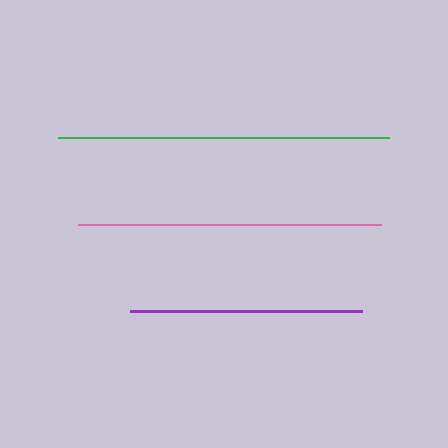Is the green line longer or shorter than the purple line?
The green line is longer than the purple line.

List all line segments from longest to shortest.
From longest to shortest: green, pink, purple.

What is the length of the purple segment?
The purple segment is approximately 232 pixels long.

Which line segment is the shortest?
The purple line is the shortest at approximately 232 pixels.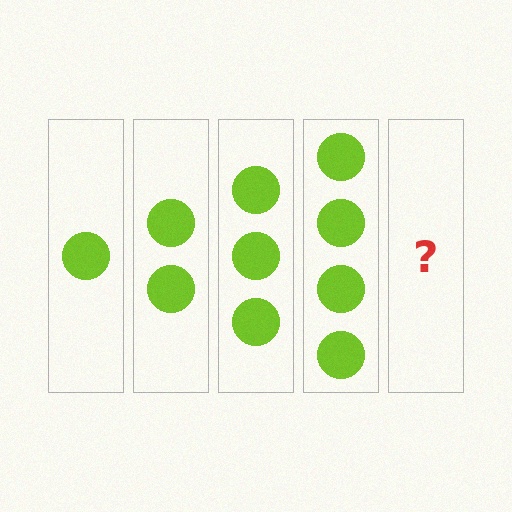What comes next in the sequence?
The next element should be 5 circles.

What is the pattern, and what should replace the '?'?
The pattern is that each step adds one more circle. The '?' should be 5 circles.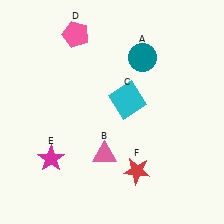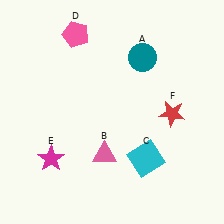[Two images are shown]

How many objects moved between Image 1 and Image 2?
2 objects moved between the two images.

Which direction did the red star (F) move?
The red star (F) moved up.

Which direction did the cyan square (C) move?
The cyan square (C) moved down.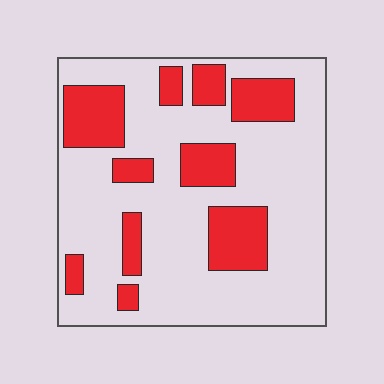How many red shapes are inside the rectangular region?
10.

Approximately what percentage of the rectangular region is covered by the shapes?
Approximately 25%.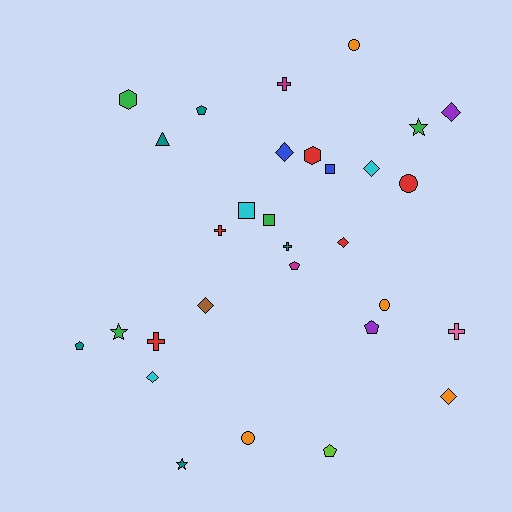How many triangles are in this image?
There is 1 triangle.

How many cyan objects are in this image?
There are 3 cyan objects.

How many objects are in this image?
There are 30 objects.